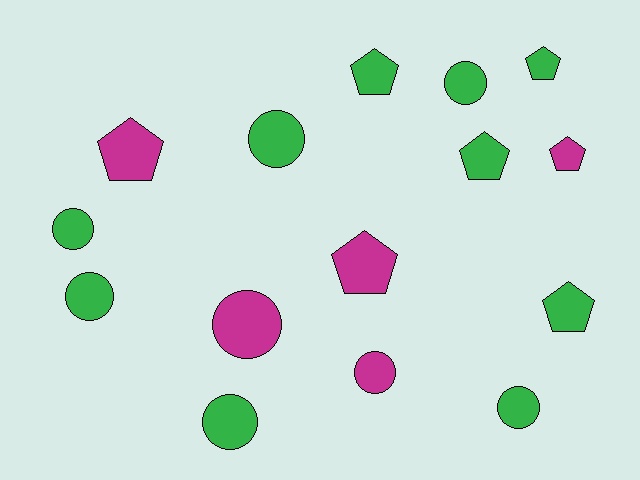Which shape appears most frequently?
Circle, with 8 objects.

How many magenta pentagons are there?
There are 3 magenta pentagons.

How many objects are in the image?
There are 15 objects.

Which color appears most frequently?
Green, with 10 objects.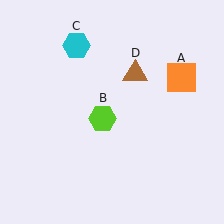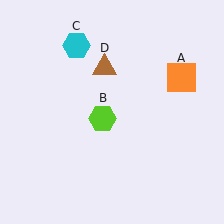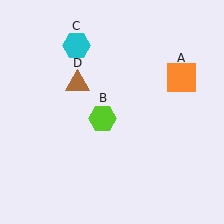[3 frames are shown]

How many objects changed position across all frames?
1 object changed position: brown triangle (object D).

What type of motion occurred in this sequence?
The brown triangle (object D) rotated counterclockwise around the center of the scene.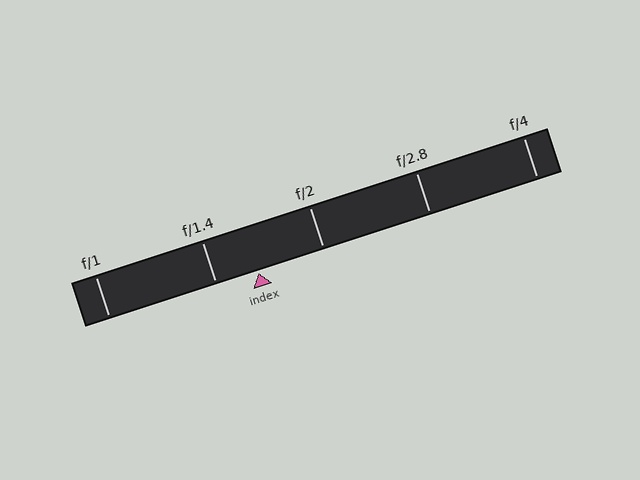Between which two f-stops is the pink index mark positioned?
The index mark is between f/1.4 and f/2.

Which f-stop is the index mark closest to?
The index mark is closest to f/1.4.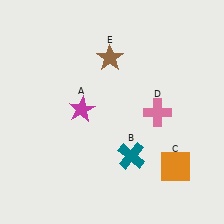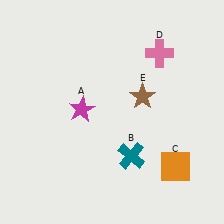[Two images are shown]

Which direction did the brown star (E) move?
The brown star (E) moved down.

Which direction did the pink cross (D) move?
The pink cross (D) moved up.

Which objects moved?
The objects that moved are: the pink cross (D), the brown star (E).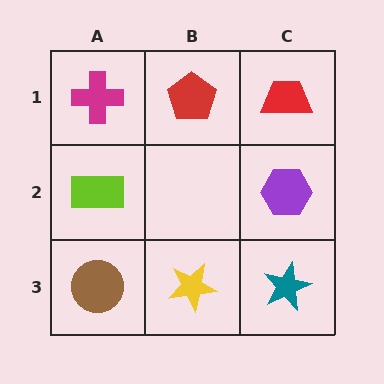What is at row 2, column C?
A purple hexagon.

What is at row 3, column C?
A teal star.